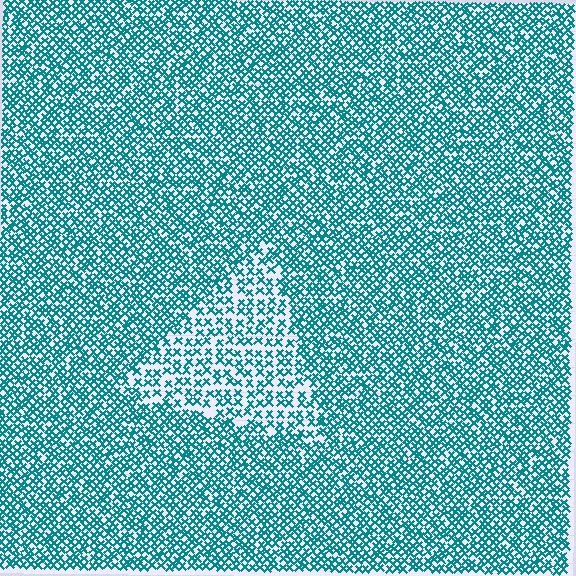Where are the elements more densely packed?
The elements are more densely packed outside the triangle boundary.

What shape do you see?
I see a triangle.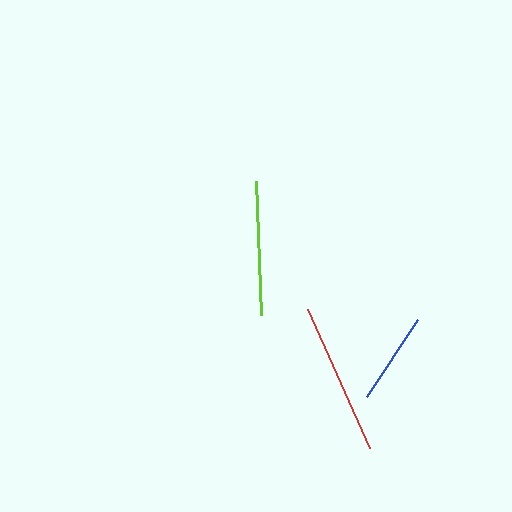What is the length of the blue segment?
The blue segment is approximately 92 pixels long.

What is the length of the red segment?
The red segment is approximately 152 pixels long.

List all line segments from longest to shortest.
From longest to shortest: red, lime, blue.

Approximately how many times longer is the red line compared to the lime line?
The red line is approximately 1.1 times the length of the lime line.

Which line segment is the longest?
The red line is the longest at approximately 152 pixels.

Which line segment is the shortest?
The blue line is the shortest at approximately 92 pixels.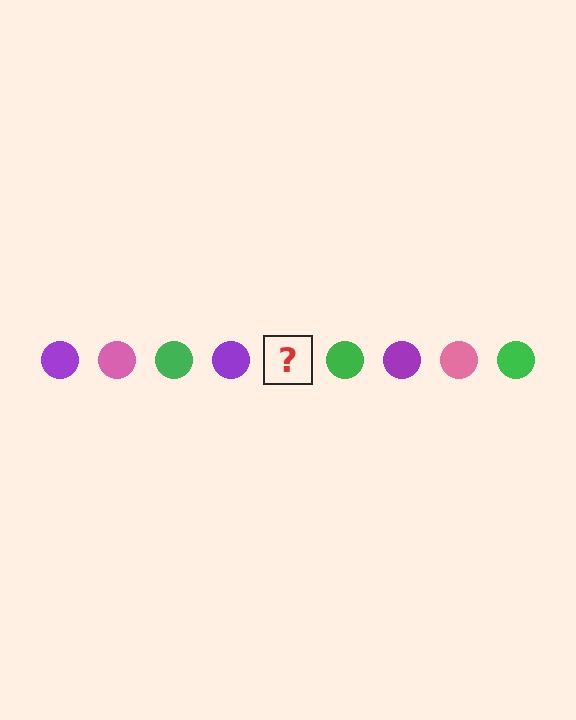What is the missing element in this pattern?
The missing element is a pink circle.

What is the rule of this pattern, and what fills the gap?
The rule is that the pattern cycles through purple, pink, green circles. The gap should be filled with a pink circle.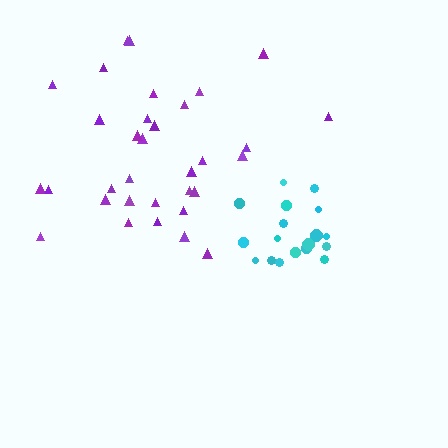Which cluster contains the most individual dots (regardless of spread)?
Purple (33).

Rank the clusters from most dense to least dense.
cyan, purple.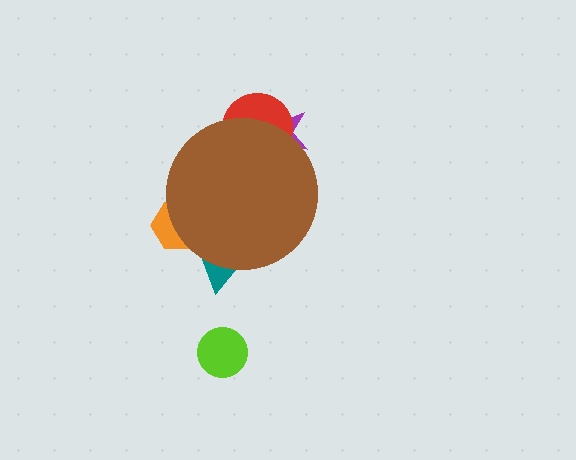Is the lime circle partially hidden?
No, the lime circle is fully visible.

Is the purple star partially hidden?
Yes, the purple star is partially hidden behind the brown circle.